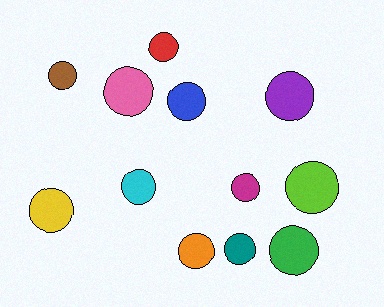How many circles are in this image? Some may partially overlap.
There are 12 circles.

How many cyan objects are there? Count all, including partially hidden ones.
There is 1 cyan object.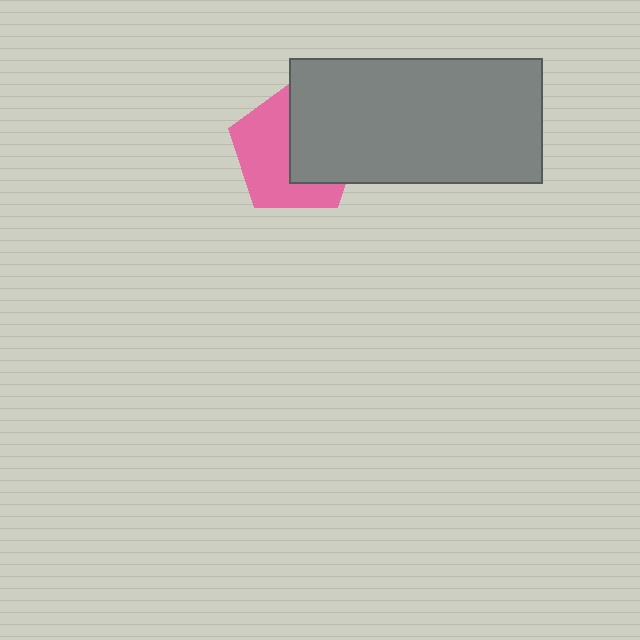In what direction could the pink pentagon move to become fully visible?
The pink pentagon could move left. That would shift it out from behind the gray rectangle entirely.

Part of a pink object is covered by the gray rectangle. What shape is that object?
It is a pentagon.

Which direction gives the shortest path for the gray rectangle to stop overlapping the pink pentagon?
Moving right gives the shortest separation.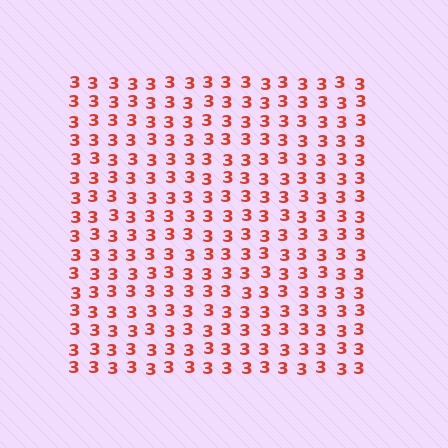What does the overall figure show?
The overall figure shows a square.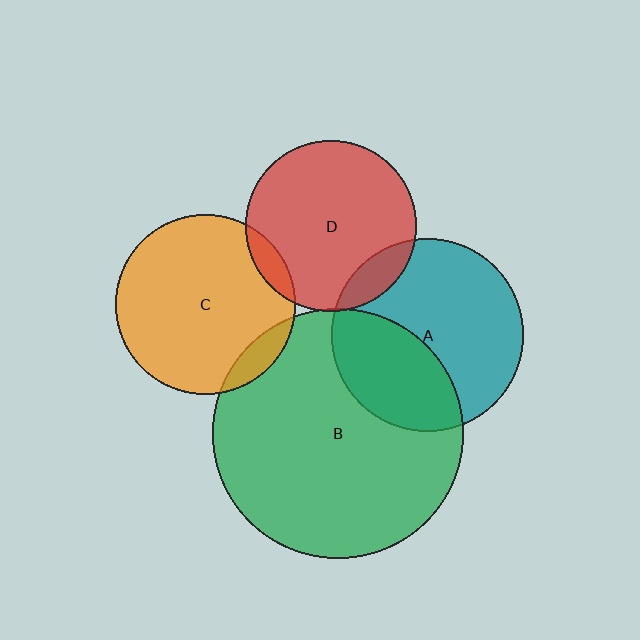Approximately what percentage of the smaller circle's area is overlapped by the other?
Approximately 35%.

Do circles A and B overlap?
Yes.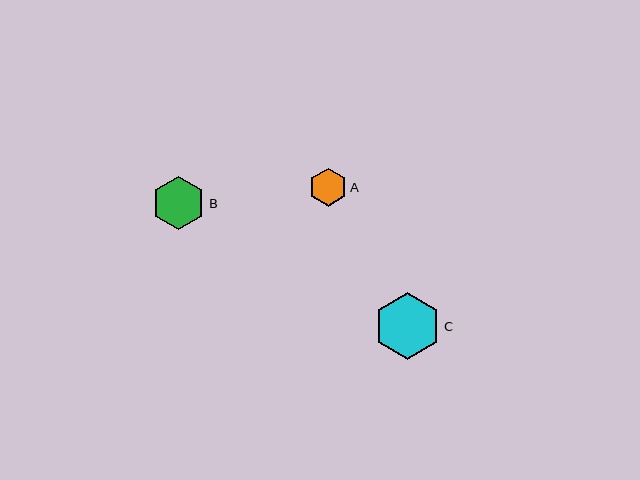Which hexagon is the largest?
Hexagon C is the largest with a size of approximately 67 pixels.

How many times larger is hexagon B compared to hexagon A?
Hexagon B is approximately 1.4 times the size of hexagon A.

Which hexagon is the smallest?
Hexagon A is the smallest with a size of approximately 38 pixels.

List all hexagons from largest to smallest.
From largest to smallest: C, B, A.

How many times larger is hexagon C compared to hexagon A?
Hexagon C is approximately 1.8 times the size of hexagon A.